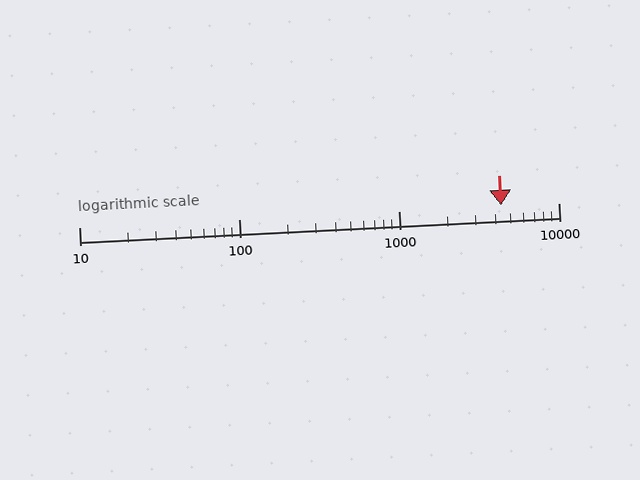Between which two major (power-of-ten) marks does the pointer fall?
The pointer is between 1000 and 10000.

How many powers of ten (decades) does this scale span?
The scale spans 3 decades, from 10 to 10000.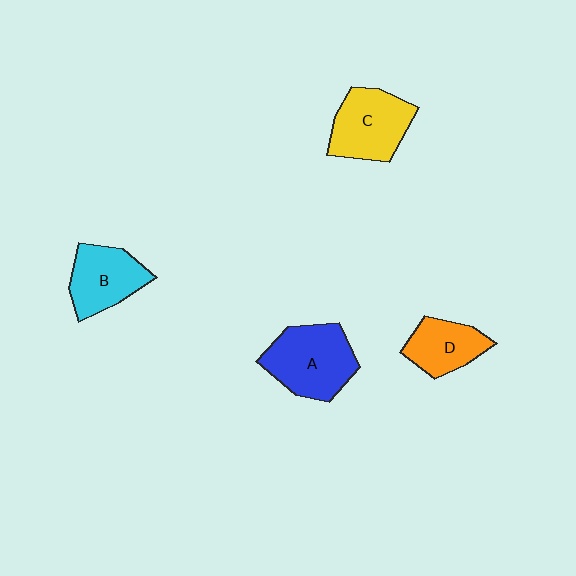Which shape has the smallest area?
Shape D (orange).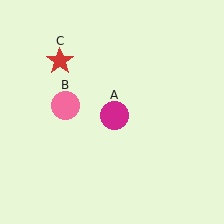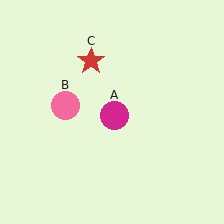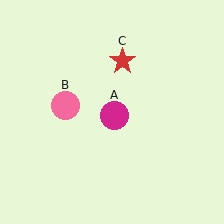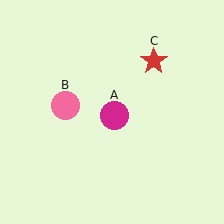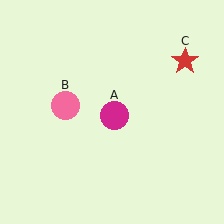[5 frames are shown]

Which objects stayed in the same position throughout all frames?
Magenta circle (object A) and pink circle (object B) remained stationary.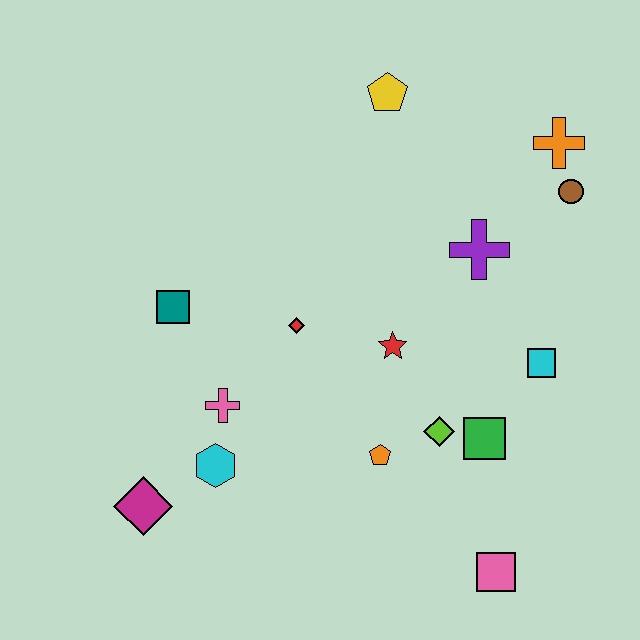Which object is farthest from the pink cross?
The orange cross is farthest from the pink cross.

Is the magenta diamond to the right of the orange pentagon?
No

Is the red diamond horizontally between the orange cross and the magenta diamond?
Yes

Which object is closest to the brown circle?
The orange cross is closest to the brown circle.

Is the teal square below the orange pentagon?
No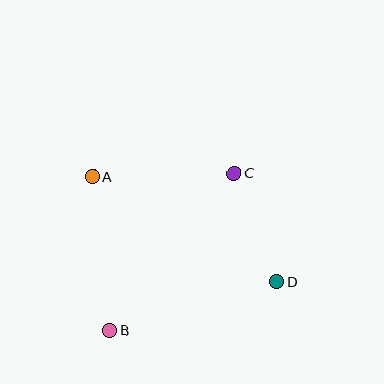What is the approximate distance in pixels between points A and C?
The distance between A and C is approximately 142 pixels.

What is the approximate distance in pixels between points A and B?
The distance between A and B is approximately 155 pixels.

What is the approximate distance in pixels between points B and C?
The distance between B and C is approximately 201 pixels.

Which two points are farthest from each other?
Points A and D are farthest from each other.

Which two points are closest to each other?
Points C and D are closest to each other.